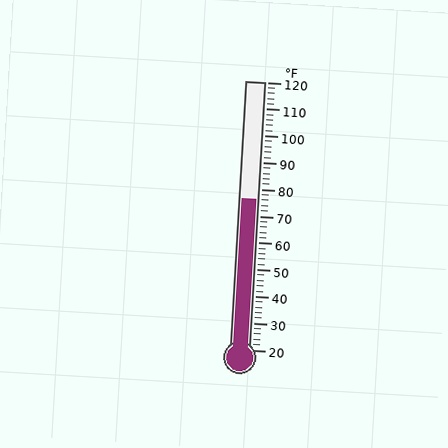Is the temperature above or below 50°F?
The temperature is above 50°F.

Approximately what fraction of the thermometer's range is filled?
The thermometer is filled to approximately 55% of its range.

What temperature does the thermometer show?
The thermometer shows approximately 76°F.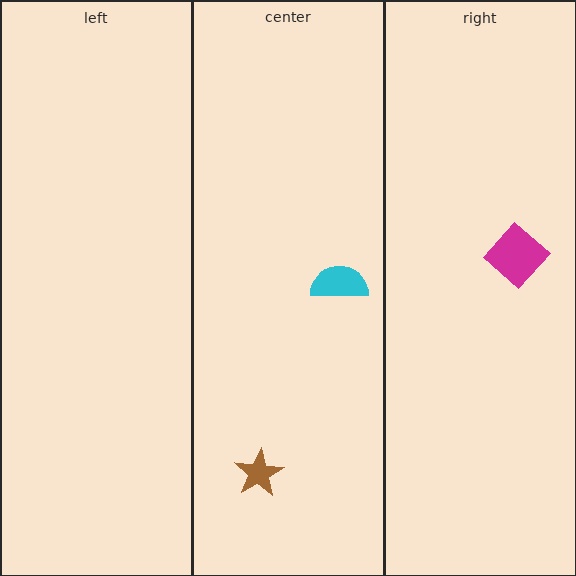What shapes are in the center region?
The brown star, the cyan semicircle.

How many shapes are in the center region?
2.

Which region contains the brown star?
The center region.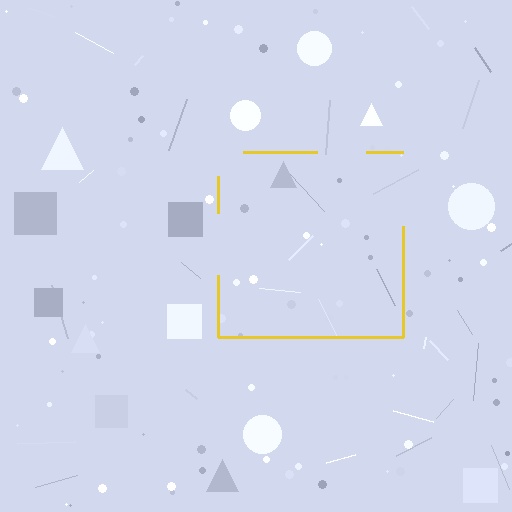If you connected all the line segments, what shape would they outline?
They would outline a square.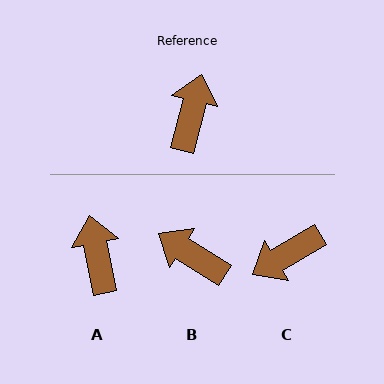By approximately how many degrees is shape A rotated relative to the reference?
Approximately 25 degrees counter-clockwise.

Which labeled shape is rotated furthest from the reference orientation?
C, about 135 degrees away.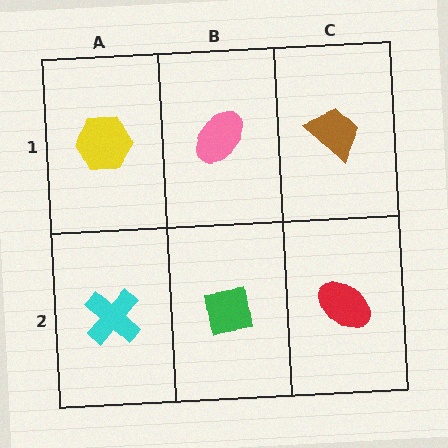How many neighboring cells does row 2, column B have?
3.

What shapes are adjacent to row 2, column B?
A pink ellipse (row 1, column B), a cyan cross (row 2, column A), a red ellipse (row 2, column C).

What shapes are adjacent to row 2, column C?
A brown trapezoid (row 1, column C), a green square (row 2, column B).